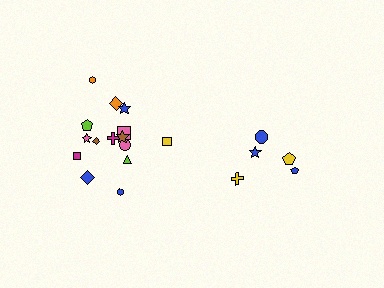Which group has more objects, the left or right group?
The left group.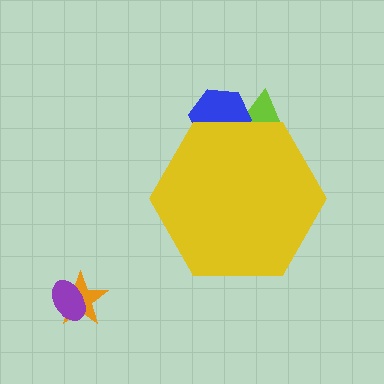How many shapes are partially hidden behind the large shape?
2 shapes are partially hidden.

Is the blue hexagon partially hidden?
Yes, the blue hexagon is partially hidden behind the yellow hexagon.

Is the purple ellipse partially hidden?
No, the purple ellipse is fully visible.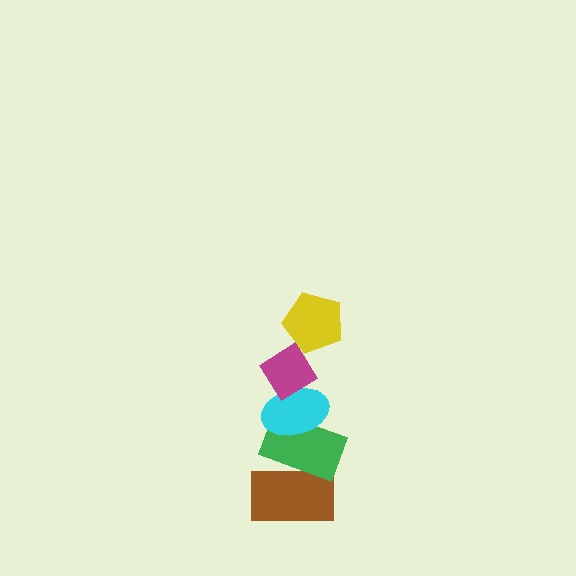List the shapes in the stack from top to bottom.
From top to bottom: the yellow pentagon, the magenta diamond, the cyan ellipse, the green rectangle, the brown rectangle.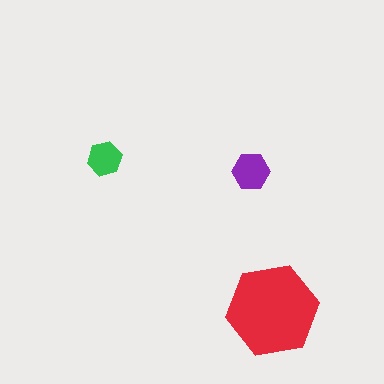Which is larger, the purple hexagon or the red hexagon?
The red one.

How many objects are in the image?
There are 3 objects in the image.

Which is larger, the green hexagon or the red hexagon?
The red one.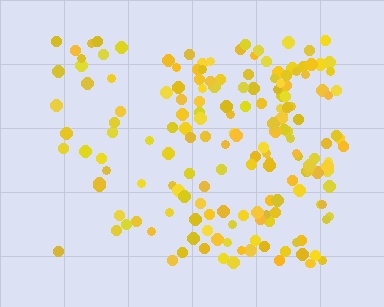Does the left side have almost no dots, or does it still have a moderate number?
Still a moderate number, just noticeably fewer than the right.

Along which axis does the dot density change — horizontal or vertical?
Horizontal.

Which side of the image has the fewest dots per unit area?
The left.